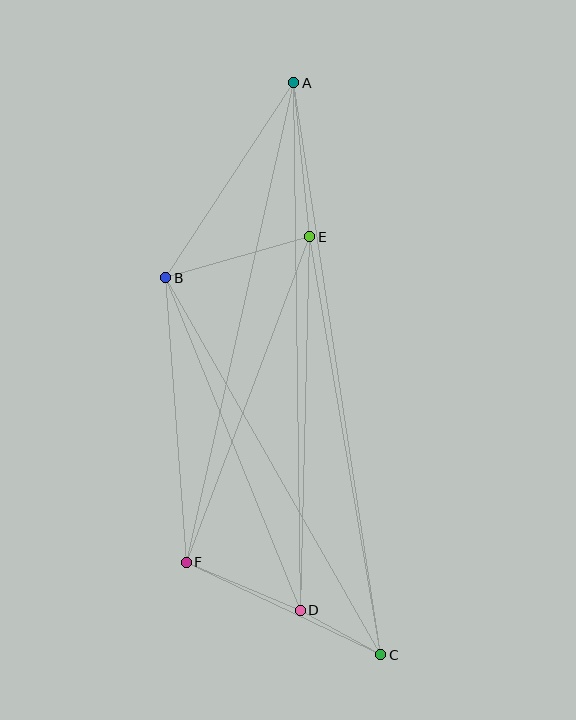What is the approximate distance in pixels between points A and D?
The distance between A and D is approximately 527 pixels.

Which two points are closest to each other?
Points C and D are closest to each other.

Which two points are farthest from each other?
Points A and C are farthest from each other.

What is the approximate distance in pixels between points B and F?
The distance between B and F is approximately 285 pixels.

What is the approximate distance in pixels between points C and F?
The distance between C and F is approximately 215 pixels.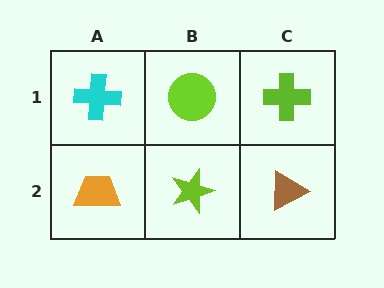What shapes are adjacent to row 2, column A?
A cyan cross (row 1, column A), a lime star (row 2, column B).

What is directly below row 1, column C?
A brown triangle.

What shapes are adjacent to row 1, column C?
A brown triangle (row 2, column C), a lime circle (row 1, column B).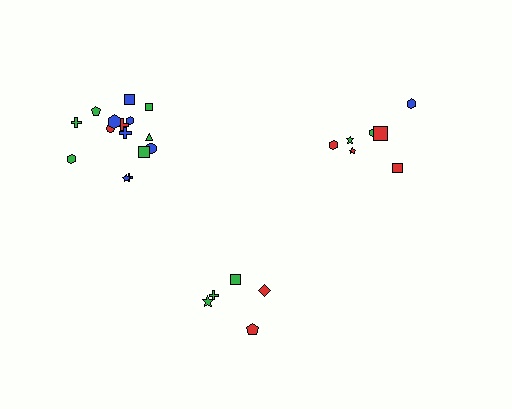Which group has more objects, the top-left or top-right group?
The top-left group.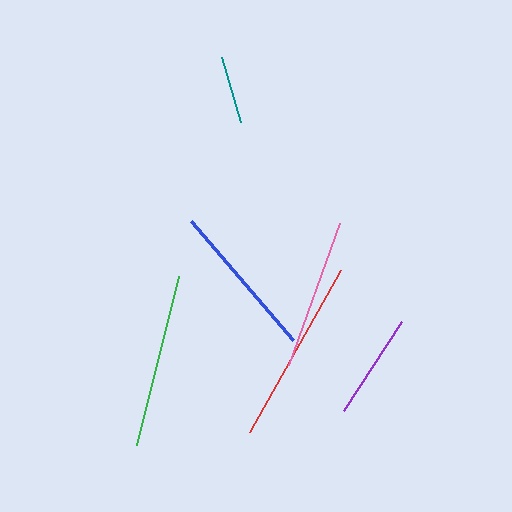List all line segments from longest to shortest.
From longest to shortest: red, green, blue, pink, purple, teal.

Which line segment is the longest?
The red line is the longest at approximately 186 pixels.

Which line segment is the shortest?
The teal line is the shortest at approximately 68 pixels.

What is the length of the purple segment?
The purple segment is approximately 107 pixels long.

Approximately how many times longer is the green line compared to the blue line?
The green line is approximately 1.1 times the length of the blue line.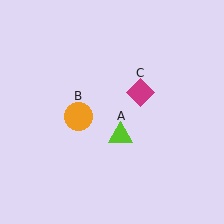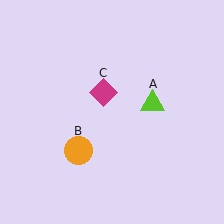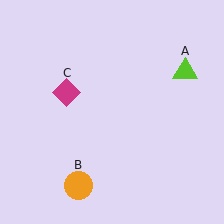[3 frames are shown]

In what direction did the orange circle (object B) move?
The orange circle (object B) moved down.